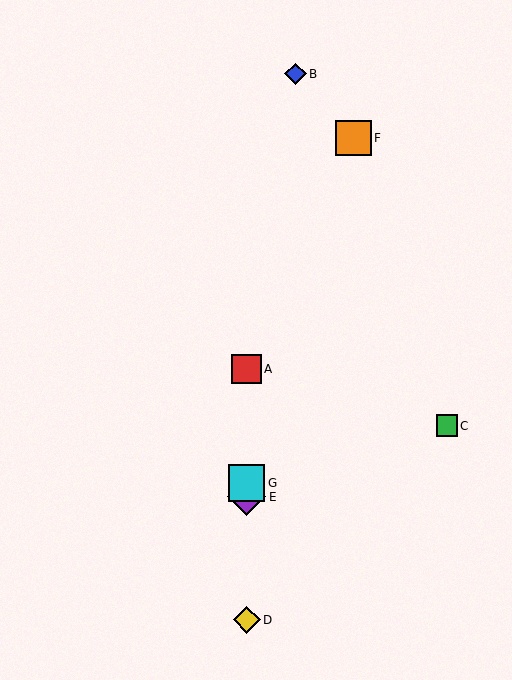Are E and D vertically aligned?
Yes, both are at x≈247.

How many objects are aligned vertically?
4 objects (A, D, E, G) are aligned vertically.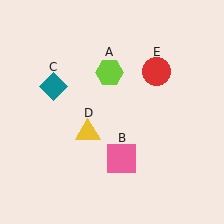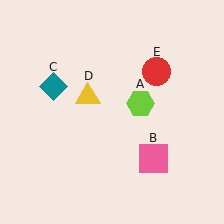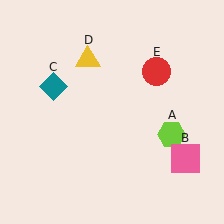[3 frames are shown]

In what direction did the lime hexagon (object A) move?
The lime hexagon (object A) moved down and to the right.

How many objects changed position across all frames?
3 objects changed position: lime hexagon (object A), pink square (object B), yellow triangle (object D).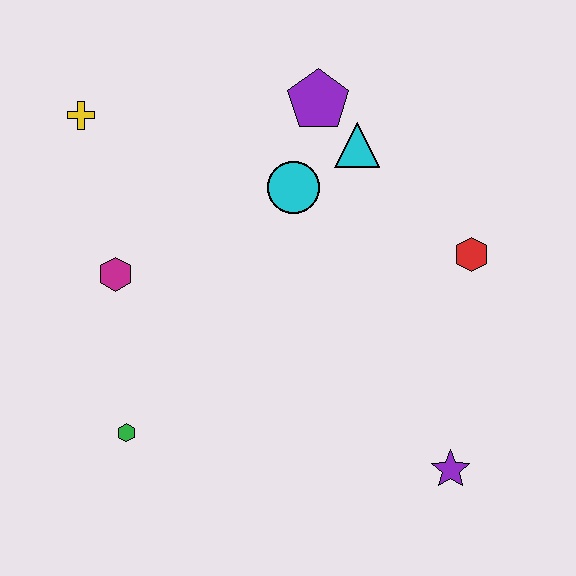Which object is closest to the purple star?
The red hexagon is closest to the purple star.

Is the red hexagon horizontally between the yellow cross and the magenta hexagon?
No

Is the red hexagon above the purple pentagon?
No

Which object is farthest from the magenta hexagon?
The purple star is farthest from the magenta hexagon.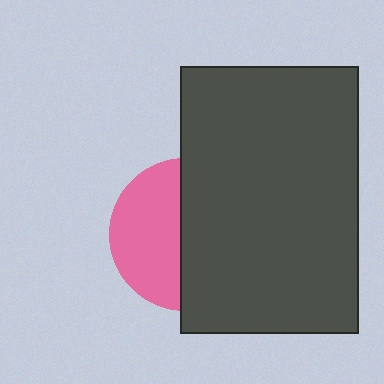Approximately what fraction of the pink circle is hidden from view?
Roughly 55% of the pink circle is hidden behind the dark gray rectangle.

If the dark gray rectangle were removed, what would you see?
You would see the complete pink circle.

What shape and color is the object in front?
The object in front is a dark gray rectangle.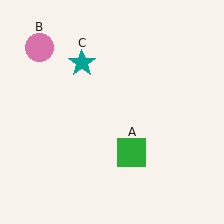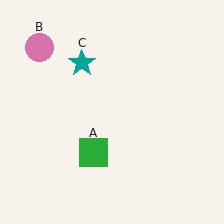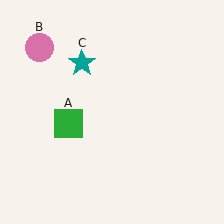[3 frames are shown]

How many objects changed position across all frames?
1 object changed position: green square (object A).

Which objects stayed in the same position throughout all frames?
Pink circle (object B) and teal star (object C) remained stationary.